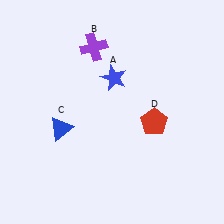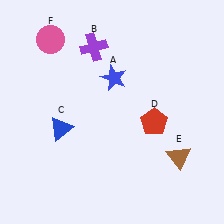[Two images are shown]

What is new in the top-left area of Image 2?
A pink circle (F) was added in the top-left area of Image 2.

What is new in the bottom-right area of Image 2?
A brown triangle (E) was added in the bottom-right area of Image 2.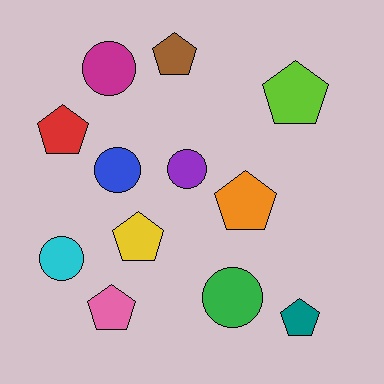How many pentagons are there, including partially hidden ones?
There are 7 pentagons.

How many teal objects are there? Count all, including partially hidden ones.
There is 1 teal object.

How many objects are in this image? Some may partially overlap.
There are 12 objects.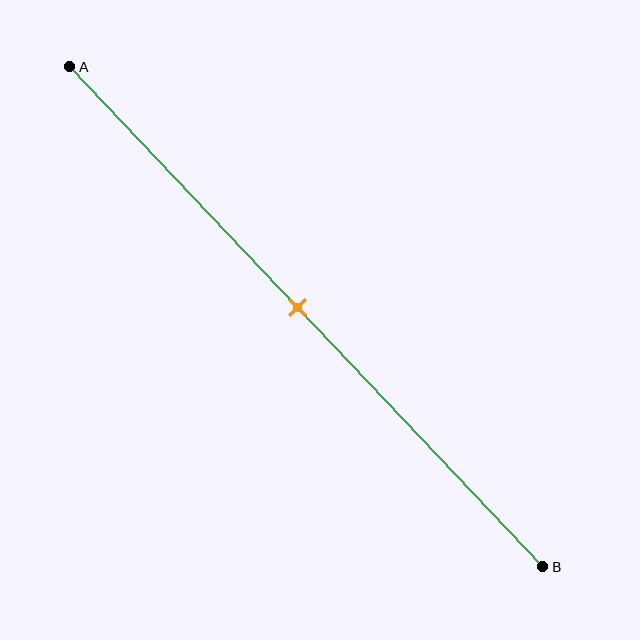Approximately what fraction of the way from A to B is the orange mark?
The orange mark is approximately 50% of the way from A to B.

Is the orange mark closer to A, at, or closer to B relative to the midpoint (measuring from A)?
The orange mark is approximately at the midpoint of segment AB.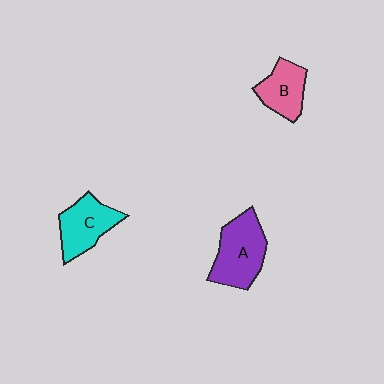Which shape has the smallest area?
Shape B (pink).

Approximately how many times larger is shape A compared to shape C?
Approximately 1.2 times.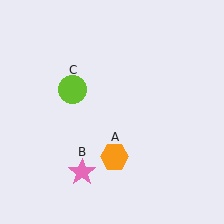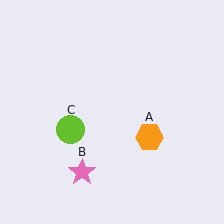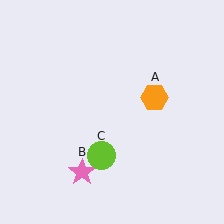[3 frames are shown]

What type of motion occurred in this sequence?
The orange hexagon (object A), lime circle (object C) rotated counterclockwise around the center of the scene.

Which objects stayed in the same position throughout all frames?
Pink star (object B) remained stationary.